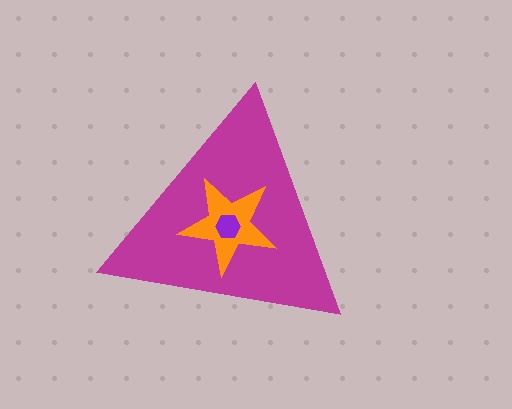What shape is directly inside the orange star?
The purple hexagon.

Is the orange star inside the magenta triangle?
Yes.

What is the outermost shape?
The magenta triangle.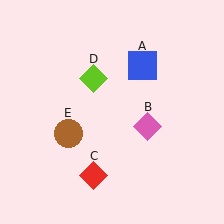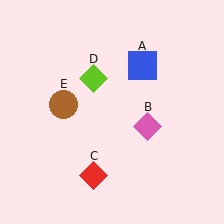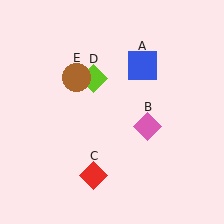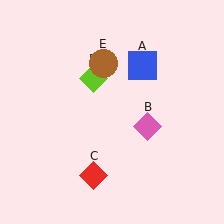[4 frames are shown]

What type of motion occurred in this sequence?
The brown circle (object E) rotated clockwise around the center of the scene.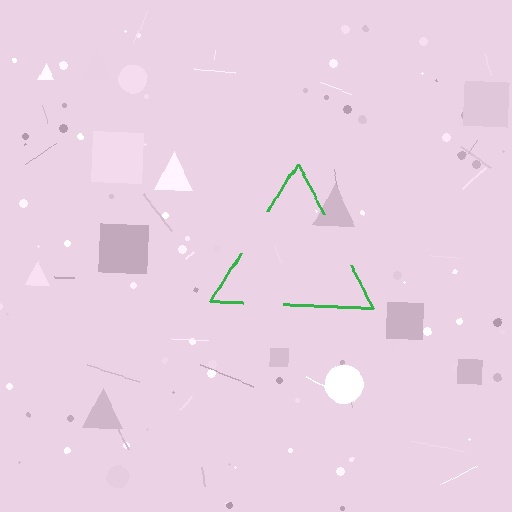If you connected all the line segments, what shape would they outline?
They would outline a triangle.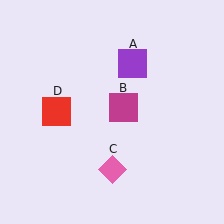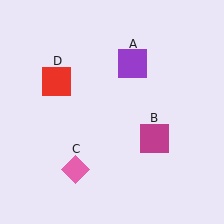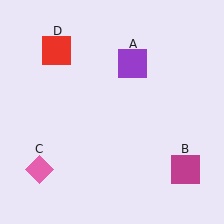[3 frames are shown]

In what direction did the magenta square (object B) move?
The magenta square (object B) moved down and to the right.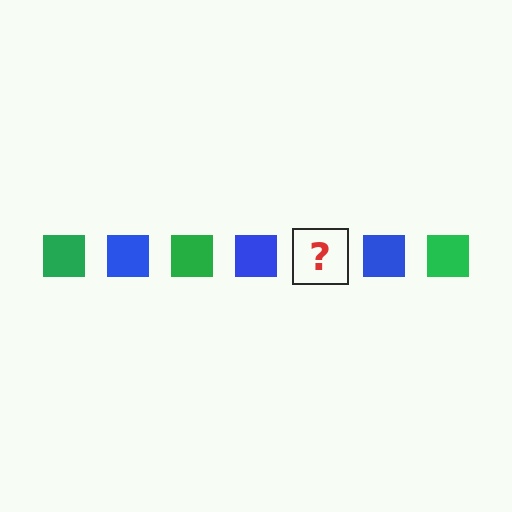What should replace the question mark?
The question mark should be replaced with a green square.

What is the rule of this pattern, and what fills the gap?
The rule is that the pattern cycles through green, blue squares. The gap should be filled with a green square.